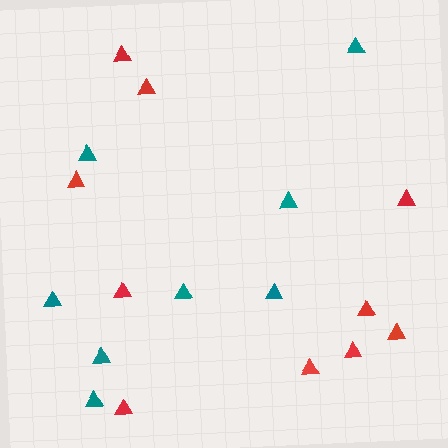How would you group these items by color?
There are 2 groups: one group of red triangles (10) and one group of teal triangles (8).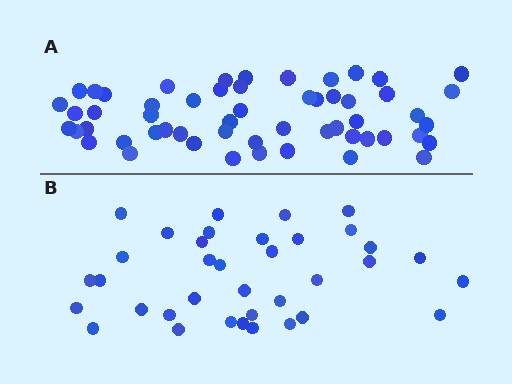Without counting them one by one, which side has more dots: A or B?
Region A (the top region) has more dots.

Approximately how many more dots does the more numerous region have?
Region A has approximately 20 more dots than region B.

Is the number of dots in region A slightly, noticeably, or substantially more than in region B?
Region A has substantially more. The ratio is roughly 1.5 to 1.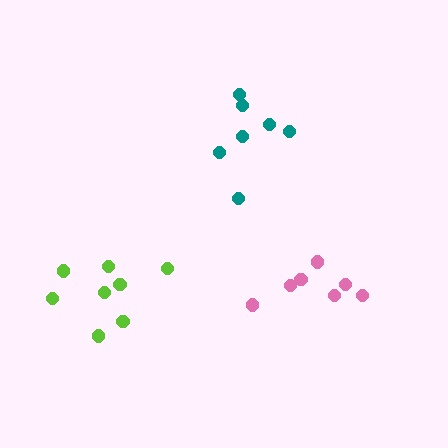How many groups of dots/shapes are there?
There are 3 groups.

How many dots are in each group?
Group 1: 7 dots, Group 2: 8 dots, Group 3: 7 dots (22 total).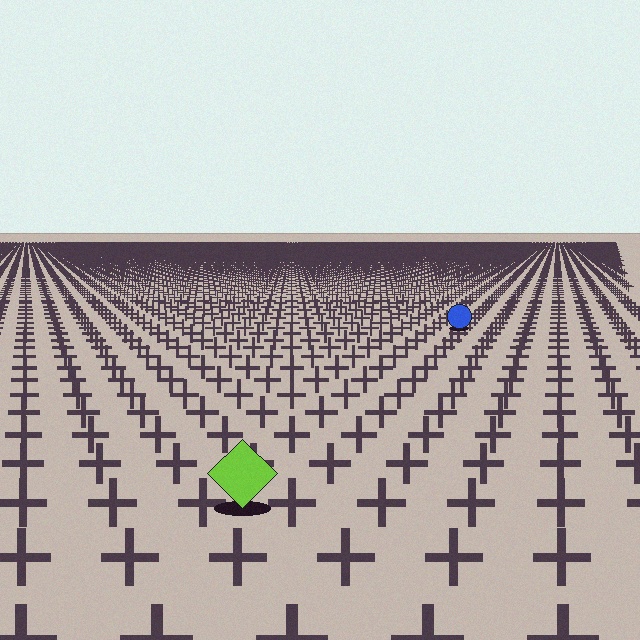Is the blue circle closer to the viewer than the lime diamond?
No. The lime diamond is closer — you can tell from the texture gradient: the ground texture is coarser near it.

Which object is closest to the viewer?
The lime diamond is closest. The texture marks near it are larger and more spread out.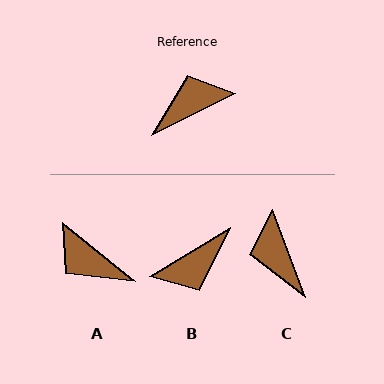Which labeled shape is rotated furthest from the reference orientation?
B, about 175 degrees away.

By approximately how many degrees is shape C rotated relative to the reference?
Approximately 84 degrees counter-clockwise.